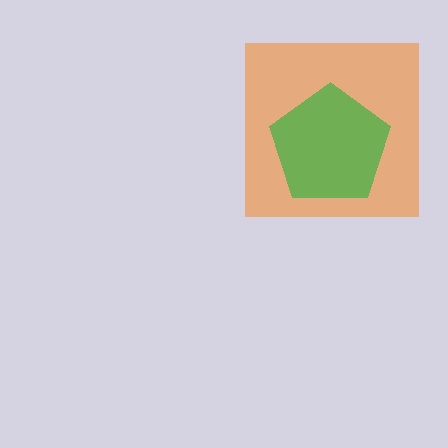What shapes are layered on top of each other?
The layered shapes are: an orange square, a green pentagon.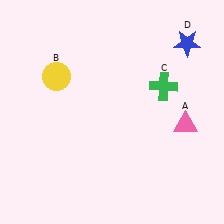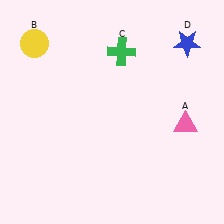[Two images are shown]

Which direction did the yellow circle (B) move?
The yellow circle (B) moved up.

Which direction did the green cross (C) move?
The green cross (C) moved left.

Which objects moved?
The objects that moved are: the yellow circle (B), the green cross (C).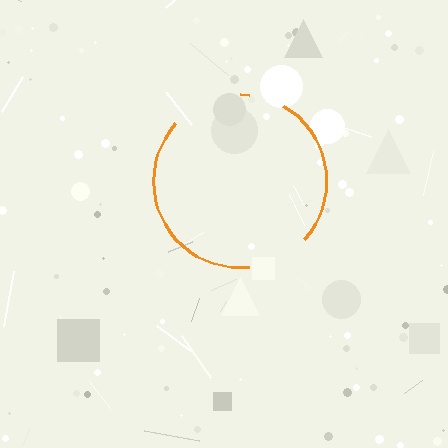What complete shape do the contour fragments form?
The contour fragments form a circle.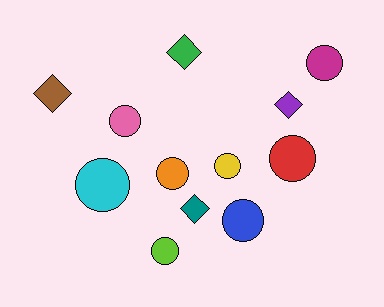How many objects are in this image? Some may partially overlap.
There are 12 objects.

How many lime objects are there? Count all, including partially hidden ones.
There is 1 lime object.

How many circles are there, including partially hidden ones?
There are 8 circles.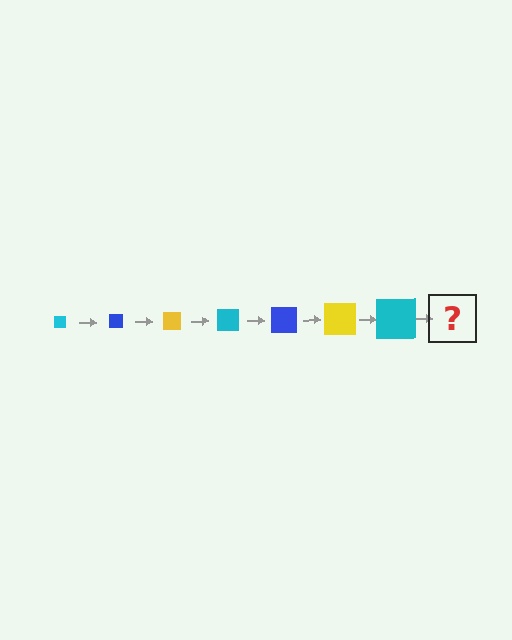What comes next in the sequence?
The next element should be a blue square, larger than the previous one.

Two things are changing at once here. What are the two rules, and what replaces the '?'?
The two rules are that the square grows larger each step and the color cycles through cyan, blue, and yellow. The '?' should be a blue square, larger than the previous one.